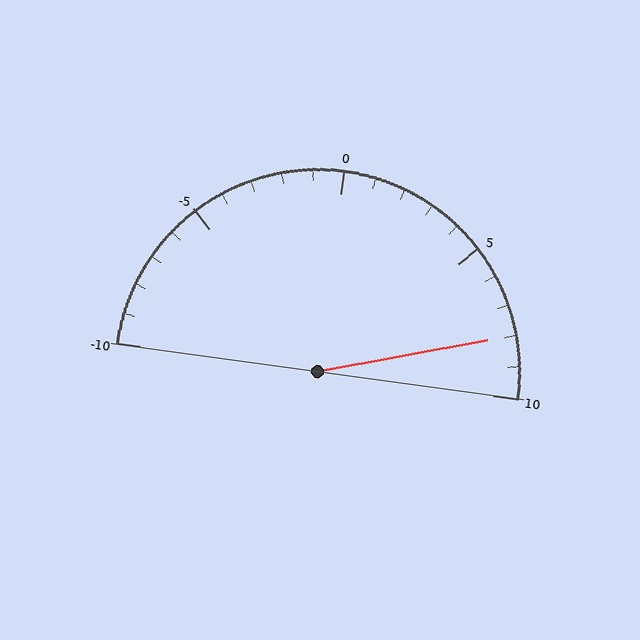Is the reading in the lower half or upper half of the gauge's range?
The reading is in the upper half of the range (-10 to 10).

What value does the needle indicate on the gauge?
The needle indicates approximately 8.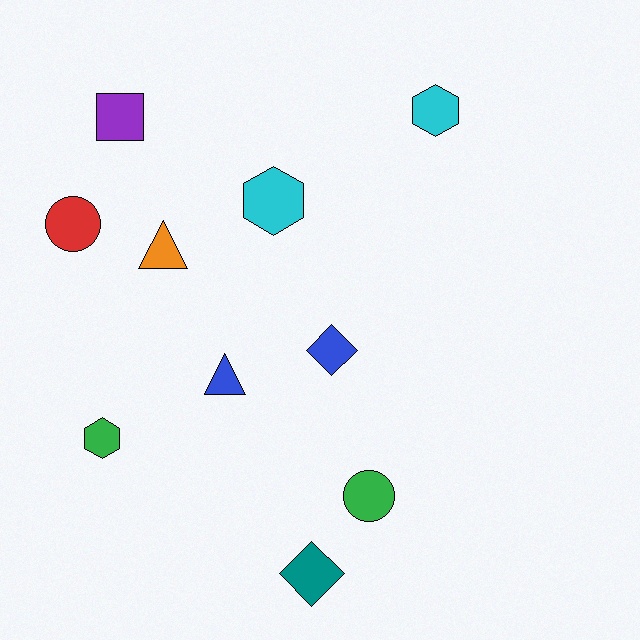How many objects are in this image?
There are 10 objects.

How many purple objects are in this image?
There is 1 purple object.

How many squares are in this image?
There is 1 square.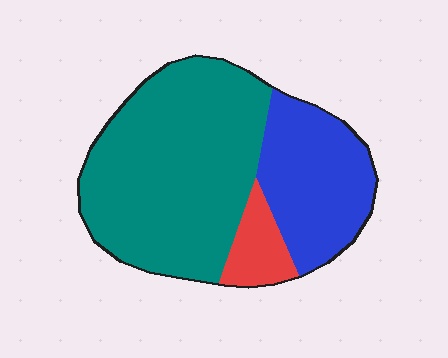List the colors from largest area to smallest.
From largest to smallest: teal, blue, red.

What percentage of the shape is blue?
Blue covers 29% of the shape.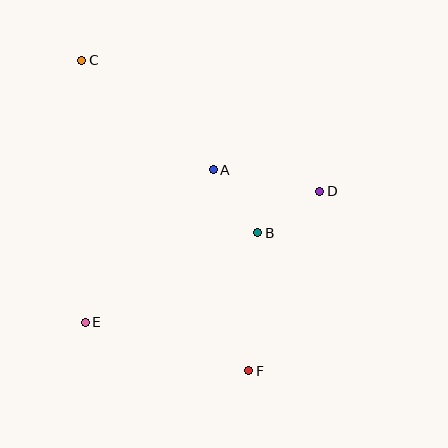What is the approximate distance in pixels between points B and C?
The distance between B and C is approximately 246 pixels.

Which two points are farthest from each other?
Points C and F are farthest from each other.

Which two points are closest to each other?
Points B and D are closest to each other.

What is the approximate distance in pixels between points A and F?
The distance between A and F is approximately 204 pixels.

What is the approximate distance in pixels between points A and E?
The distance between A and E is approximately 199 pixels.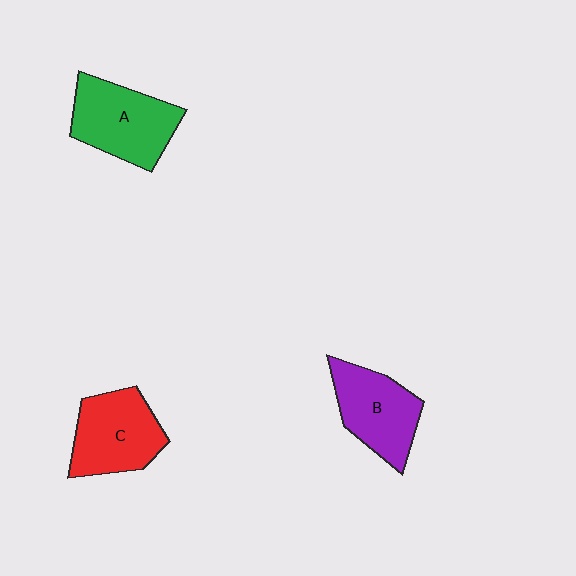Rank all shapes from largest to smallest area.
From largest to smallest: A (green), C (red), B (purple).